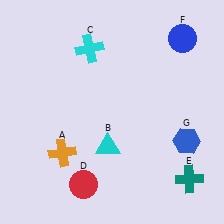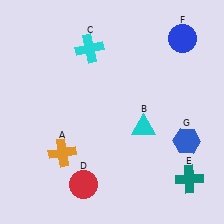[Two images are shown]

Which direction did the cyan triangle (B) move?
The cyan triangle (B) moved right.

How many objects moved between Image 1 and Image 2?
1 object moved between the two images.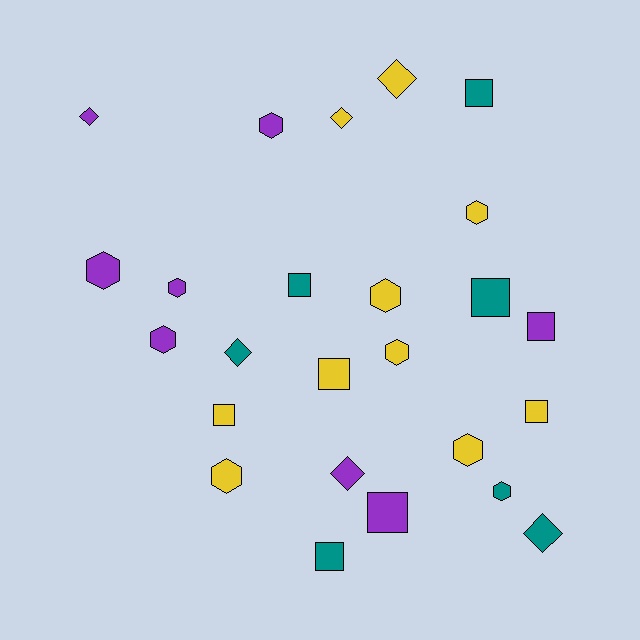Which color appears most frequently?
Yellow, with 10 objects.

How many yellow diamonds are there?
There are 2 yellow diamonds.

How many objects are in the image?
There are 25 objects.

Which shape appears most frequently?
Hexagon, with 10 objects.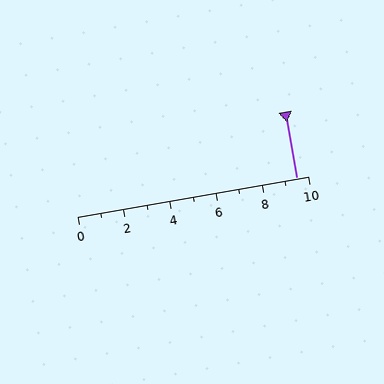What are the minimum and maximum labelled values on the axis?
The axis runs from 0 to 10.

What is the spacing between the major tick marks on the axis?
The major ticks are spaced 2 apart.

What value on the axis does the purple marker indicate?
The marker indicates approximately 9.5.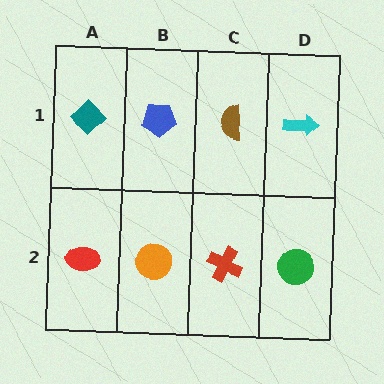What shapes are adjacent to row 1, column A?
A red ellipse (row 2, column A), a blue pentagon (row 1, column B).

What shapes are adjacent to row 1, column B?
An orange circle (row 2, column B), a teal diamond (row 1, column A), a brown semicircle (row 1, column C).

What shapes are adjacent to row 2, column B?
A blue pentagon (row 1, column B), a red ellipse (row 2, column A), a red cross (row 2, column C).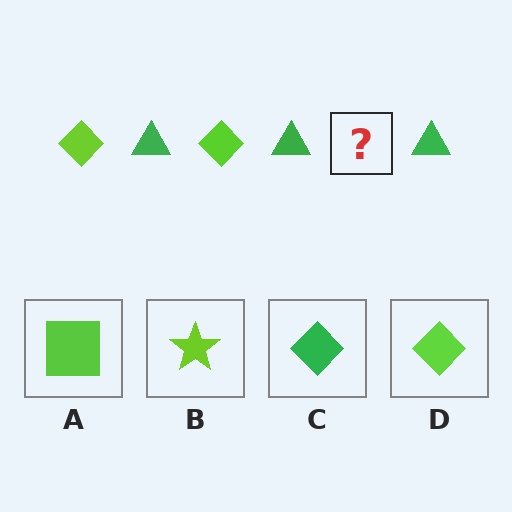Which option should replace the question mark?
Option D.